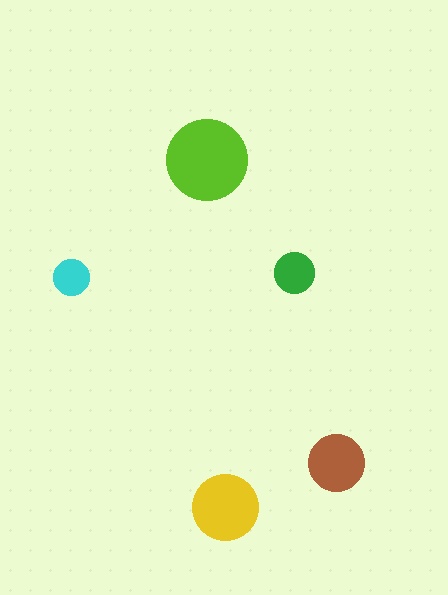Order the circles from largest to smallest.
the lime one, the yellow one, the brown one, the green one, the cyan one.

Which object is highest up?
The lime circle is topmost.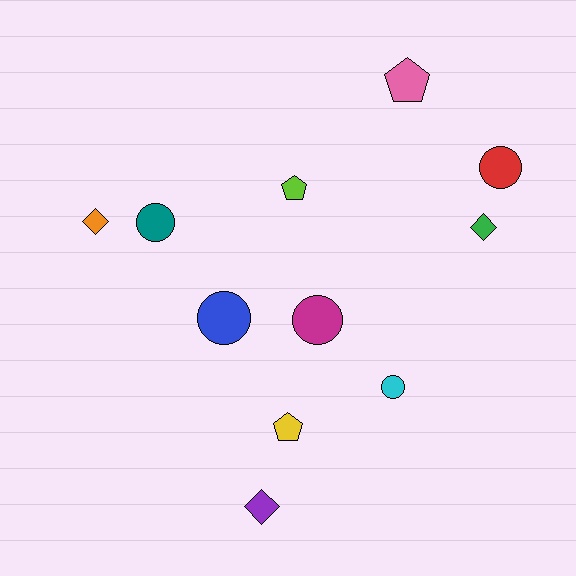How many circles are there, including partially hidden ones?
There are 5 circles.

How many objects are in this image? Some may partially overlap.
There are 11 objects.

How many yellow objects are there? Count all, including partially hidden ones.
There is 1 yellow object.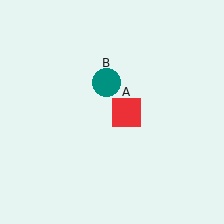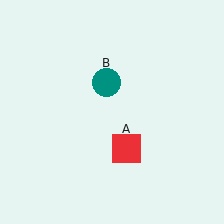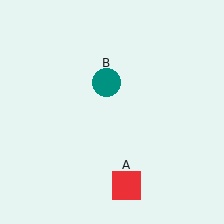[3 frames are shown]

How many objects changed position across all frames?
1 object changed position: red square (object A).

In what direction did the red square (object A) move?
The red square (object A) moved down.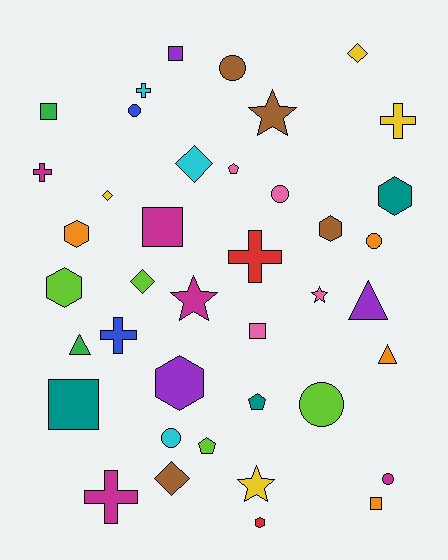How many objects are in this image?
There are 40 objects.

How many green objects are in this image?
There are 2 green objects.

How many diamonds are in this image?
There are 5 diamonds.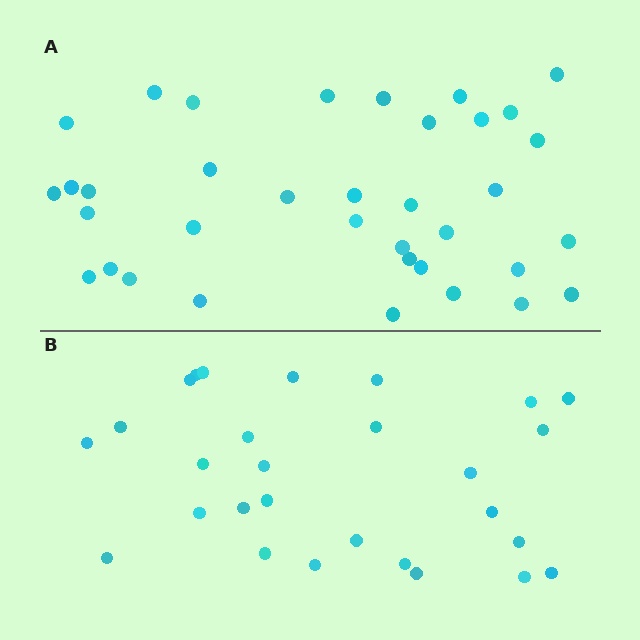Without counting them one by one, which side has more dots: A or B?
Region A (the top region) has more dots.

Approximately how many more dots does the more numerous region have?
Region A has roughly 8 or so more dots than region B.